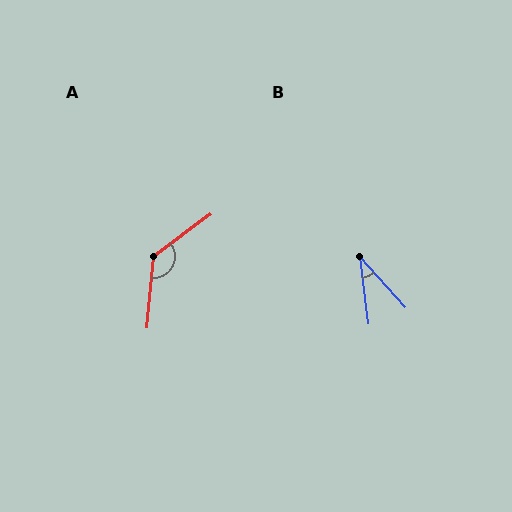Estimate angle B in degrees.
Approximately 34 degrees.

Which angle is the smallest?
B, at approximately 34 degrees.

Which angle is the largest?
A, at approximately 133 degrees.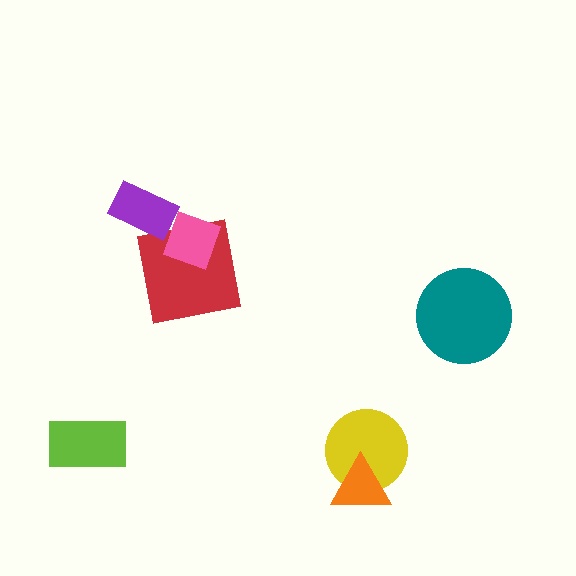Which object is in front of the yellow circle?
The orange triangle is in front of the yellow circle.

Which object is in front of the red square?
The pink diamond is in front of the red square.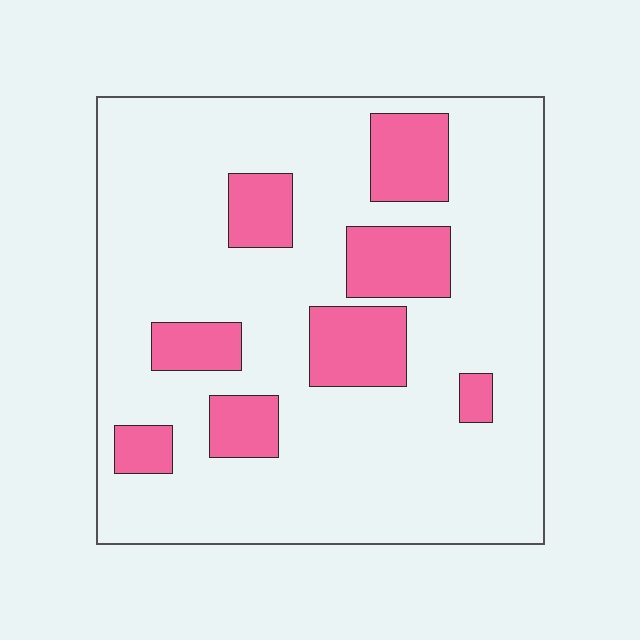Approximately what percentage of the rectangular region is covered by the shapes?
Approximately 20%.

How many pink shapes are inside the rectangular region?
8.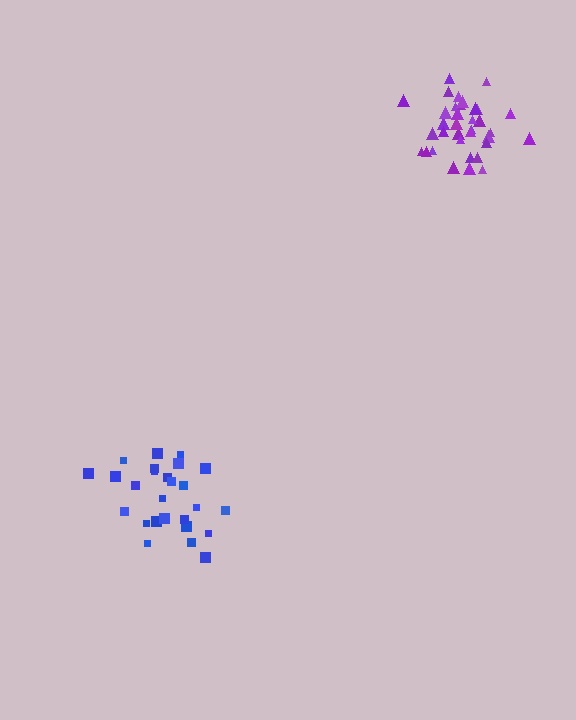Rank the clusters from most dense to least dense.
purple, blue.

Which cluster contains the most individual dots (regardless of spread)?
Purple (35).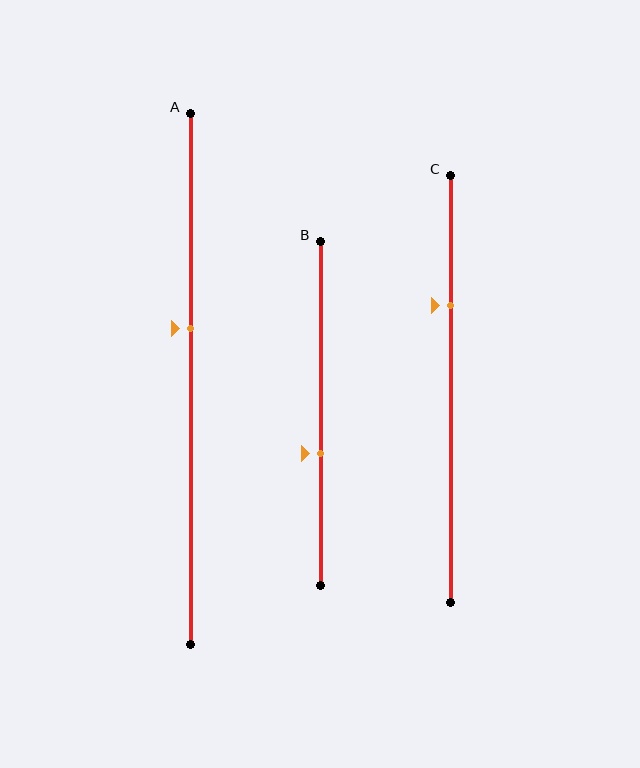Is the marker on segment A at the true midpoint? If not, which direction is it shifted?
No, the marker on segment A is shifted upward by about 9% of the segment length.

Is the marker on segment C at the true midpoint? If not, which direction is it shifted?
No, the marker on segment C is shifted upward by about 20% of the segment length.